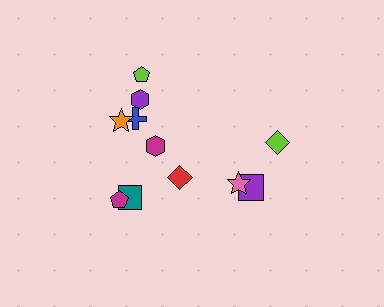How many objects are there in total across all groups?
There are 11 objects.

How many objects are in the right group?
There are 3 objects.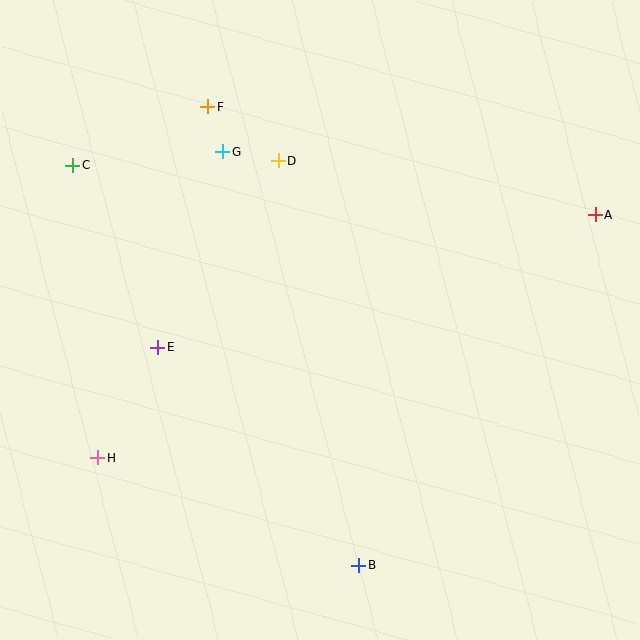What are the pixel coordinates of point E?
Point E is at (157, 347).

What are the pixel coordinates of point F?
Point F is at (207, 107).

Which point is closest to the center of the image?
Point E at (157, 347) is closest to the center.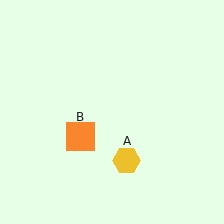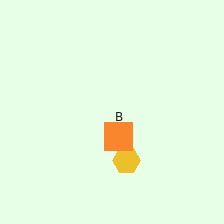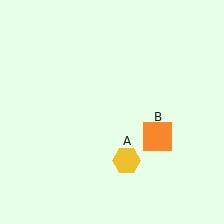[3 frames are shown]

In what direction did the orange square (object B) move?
The orange square (object B) moved right.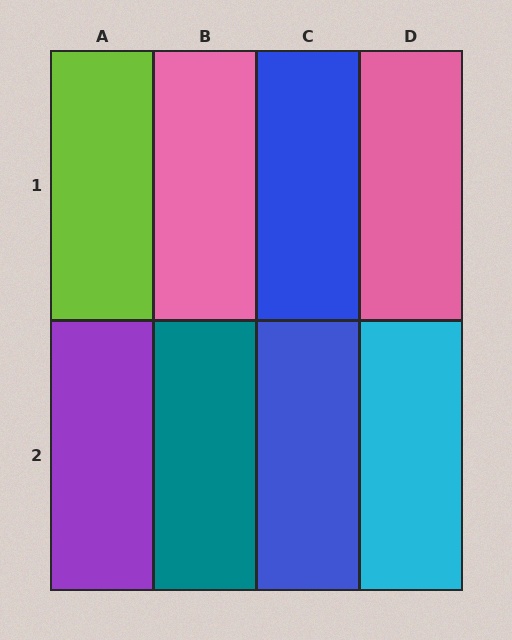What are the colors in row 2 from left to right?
Purple, teal, blue, cyan.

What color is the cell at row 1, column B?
Pink.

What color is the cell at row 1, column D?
Pink.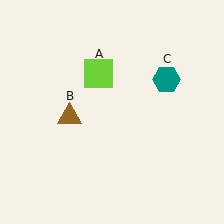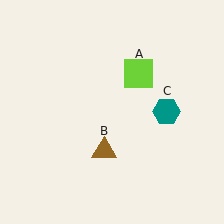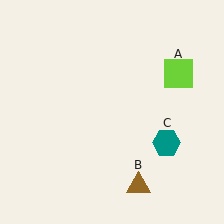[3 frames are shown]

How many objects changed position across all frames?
3 objects changed position: lime square (object A), brown triangle (object B), teal hexagon (object C).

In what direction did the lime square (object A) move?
The lime square (object A) moved right.